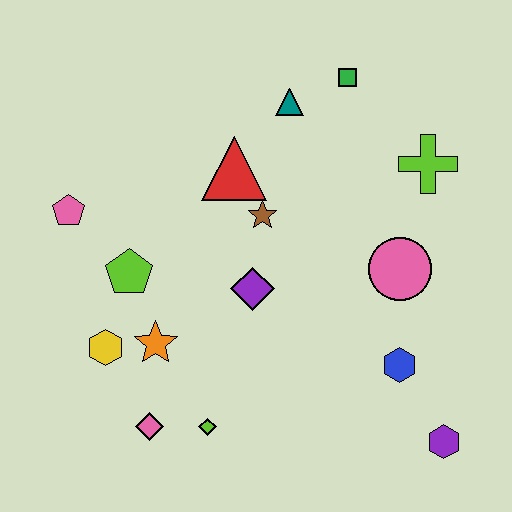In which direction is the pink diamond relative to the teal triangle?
The pink diamond is below the teal triangle.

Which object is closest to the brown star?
The red triangle is closest to the brown star.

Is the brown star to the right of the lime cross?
No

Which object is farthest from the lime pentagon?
The purple hexagon is farthest from the lime pentagon.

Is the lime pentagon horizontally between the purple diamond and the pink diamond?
No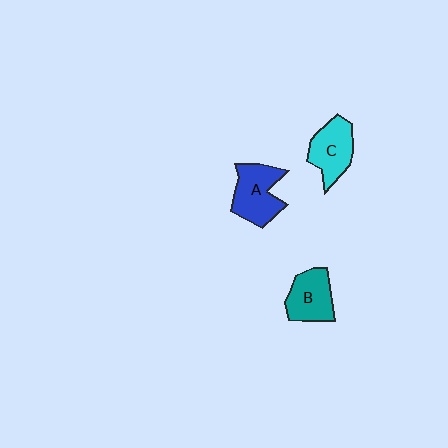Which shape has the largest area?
Shape A (blue).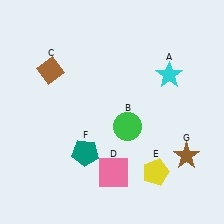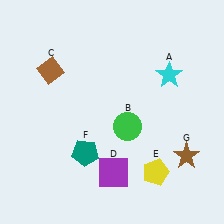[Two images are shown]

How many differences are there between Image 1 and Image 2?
There is 1 difference between the two images.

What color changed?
The square (D) changed from pink in Image 1 to purple in Image 2.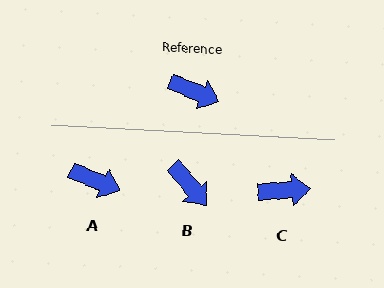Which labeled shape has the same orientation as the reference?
A.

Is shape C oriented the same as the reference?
No, it is off by about 26 degrees.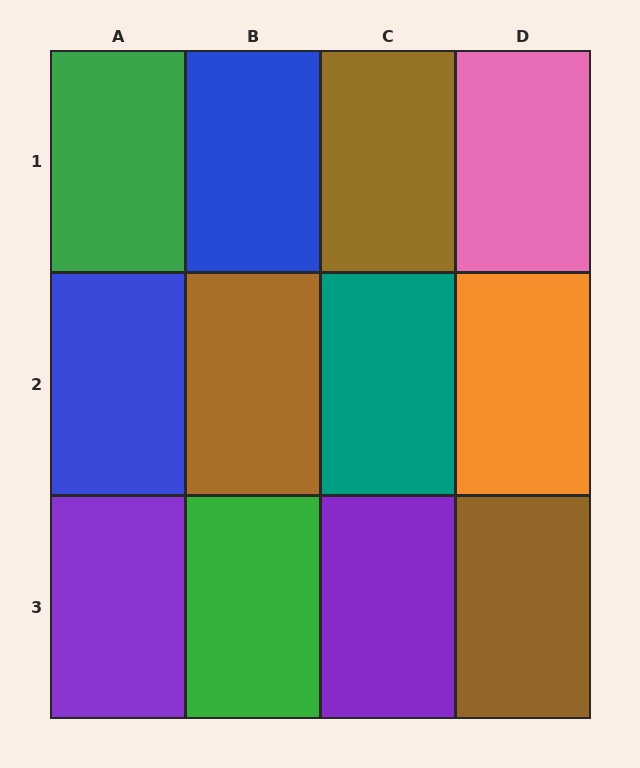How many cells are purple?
2 cells are purple.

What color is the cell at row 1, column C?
Brown.